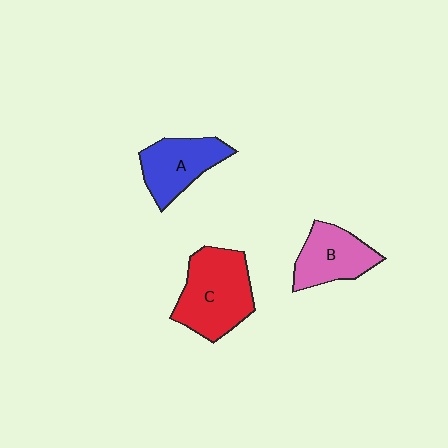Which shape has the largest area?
Shape C (red).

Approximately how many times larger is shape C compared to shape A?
Approximately 1.4 times.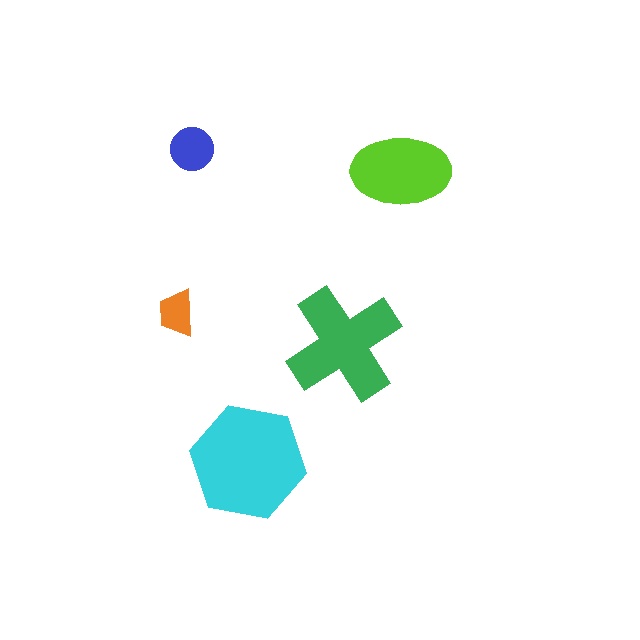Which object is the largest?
The cyan hexagon.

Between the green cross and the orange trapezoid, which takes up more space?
The green cross.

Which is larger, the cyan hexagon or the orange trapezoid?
The cyan hexagon.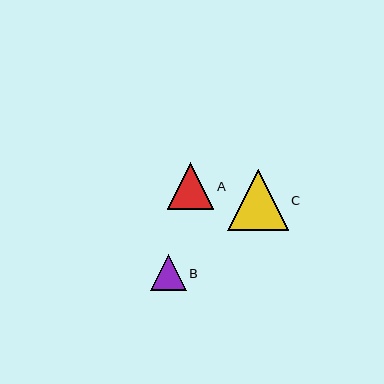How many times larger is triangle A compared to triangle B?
Triangle A is approximately 1.3 times the size of triangle B.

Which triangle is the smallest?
Triangle B is the smallest with a size of approximately 36 pixels.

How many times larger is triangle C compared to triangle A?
Triangle C is approximately 1.3 times the size of triangle A.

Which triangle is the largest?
Triangle C is the largest with a size of approximately 61 pixels.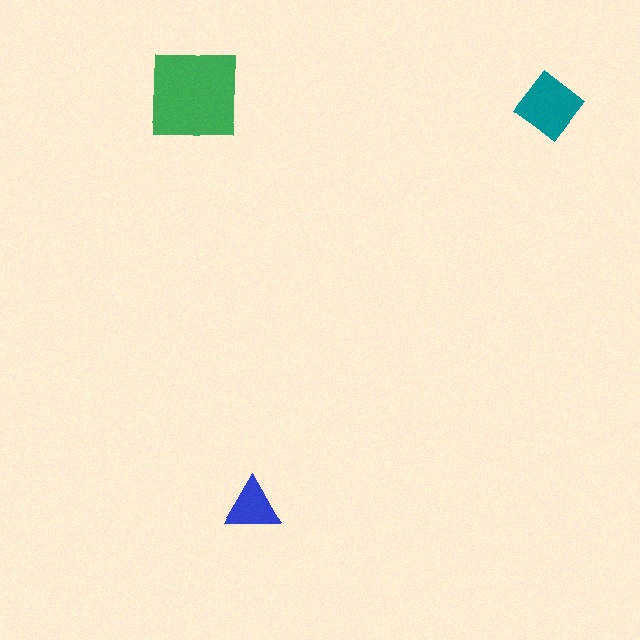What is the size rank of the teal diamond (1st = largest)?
2nd.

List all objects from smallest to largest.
The blue triangle, the teal diamond, the green square.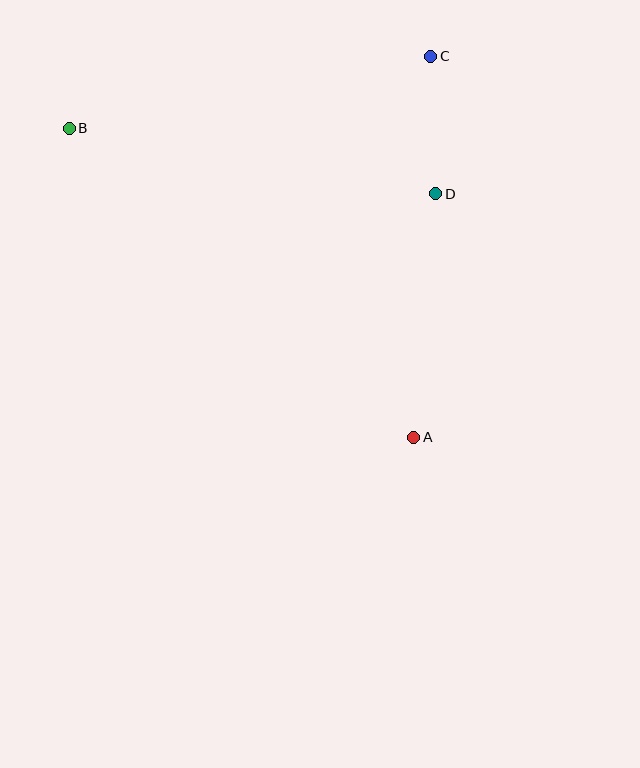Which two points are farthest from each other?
Points A and B are farthest from each other.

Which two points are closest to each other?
Points C and D are closest to each other.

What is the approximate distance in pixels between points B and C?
The distance between B and C is approximately 368 pixels.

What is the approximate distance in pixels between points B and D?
The distance between B and D is approximately 372 pixels.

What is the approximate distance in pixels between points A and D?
The distance between A and D is approximately 244 pixels.